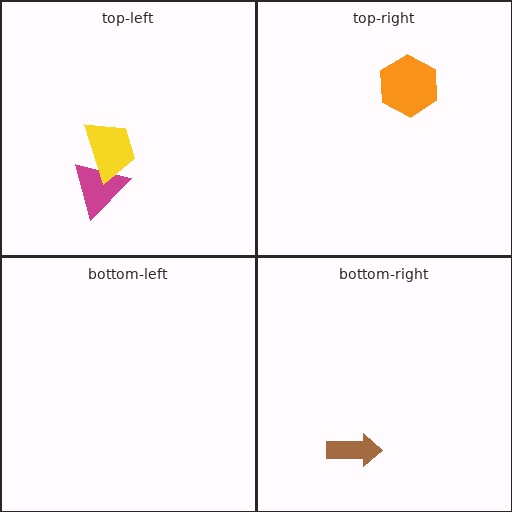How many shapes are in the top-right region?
1.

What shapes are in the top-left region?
The magenta triangle, the yellow trapezoid.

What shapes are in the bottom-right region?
The brown arrow.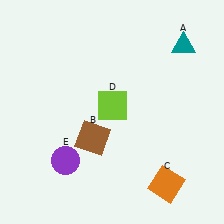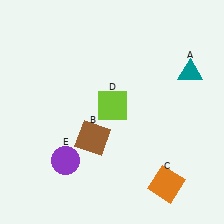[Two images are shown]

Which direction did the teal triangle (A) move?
The teal triangle (A) moved down.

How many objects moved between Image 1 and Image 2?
1 object moved between the two images.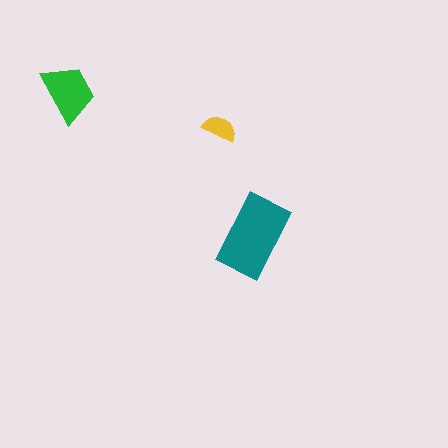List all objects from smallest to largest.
The yellow semicircle, the green trapezoid, the teal rectangle.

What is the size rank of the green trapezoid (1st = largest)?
2nd.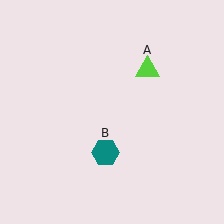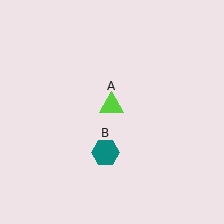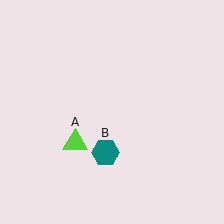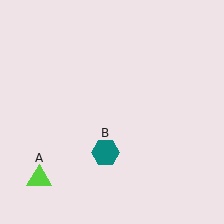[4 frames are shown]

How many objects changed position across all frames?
1 object changed position: lime triangle (object A).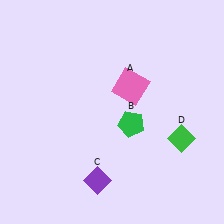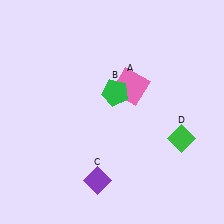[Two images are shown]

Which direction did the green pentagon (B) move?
The green pentagon (B) moved up.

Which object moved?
The green pentagon (B) moved up.